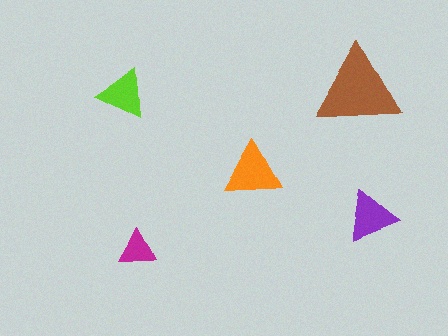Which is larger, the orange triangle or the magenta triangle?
The orange one.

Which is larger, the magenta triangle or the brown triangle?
The brown one.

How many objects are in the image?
There are 5 objects in the image.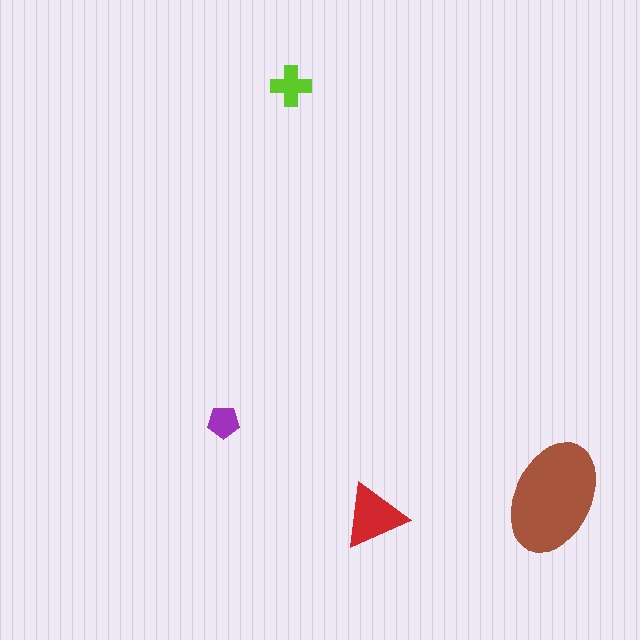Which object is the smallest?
The purple pentagon.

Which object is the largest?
The brown ellipse.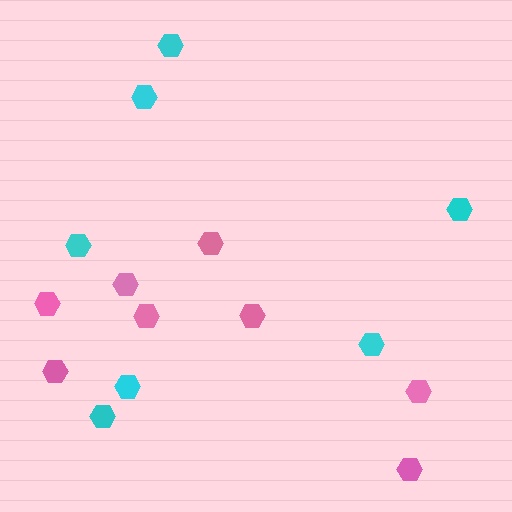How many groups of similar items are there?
There are 2 groups: one group of pink hexagons (8) and one group of cyan hexagons (7).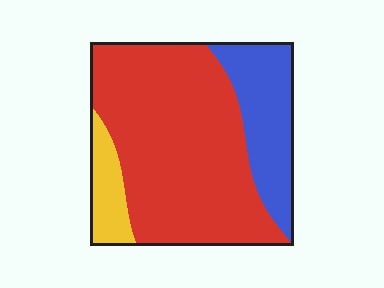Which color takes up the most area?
Red, at roughly 65%.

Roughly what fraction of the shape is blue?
Blue takes up about one quarter (1/4) of the shape.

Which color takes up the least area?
Yellow, at roughly 10%.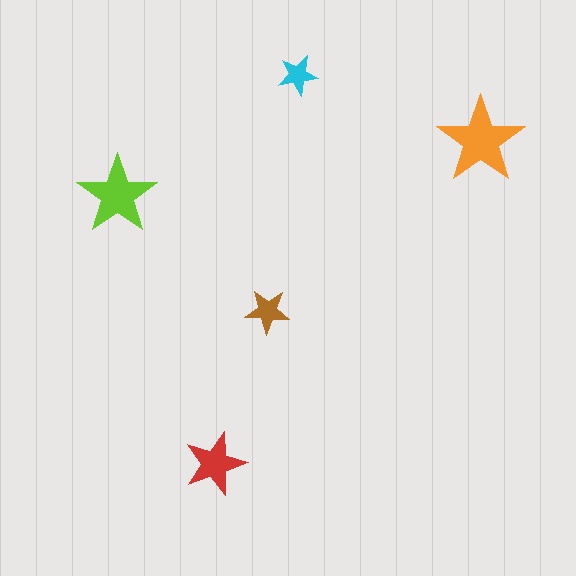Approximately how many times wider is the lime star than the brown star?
About 2 times wider.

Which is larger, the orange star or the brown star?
The orange one.